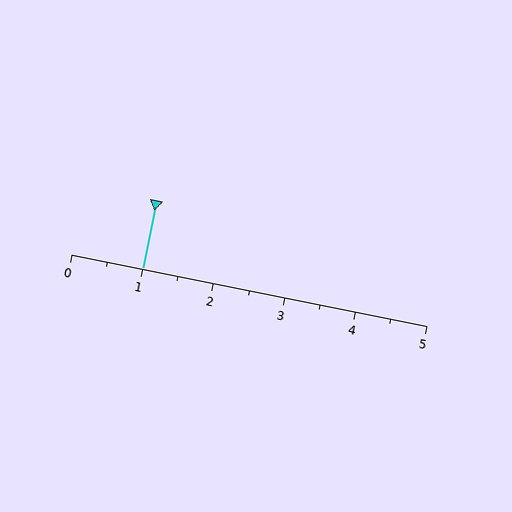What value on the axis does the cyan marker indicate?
The marker indicates approximately 1.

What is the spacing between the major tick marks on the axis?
The major ticks are spaced 1 apart.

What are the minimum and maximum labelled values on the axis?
The axis runs from 0 to 5.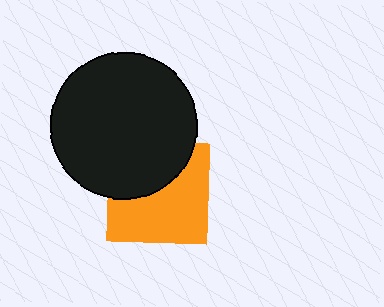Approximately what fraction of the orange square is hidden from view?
Roughly 39% of the orange square is hidden behind the black circle.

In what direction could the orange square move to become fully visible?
The orange square could move down. That would shift it out from behind the black circle entirely.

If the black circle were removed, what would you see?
You would see the complete orange square.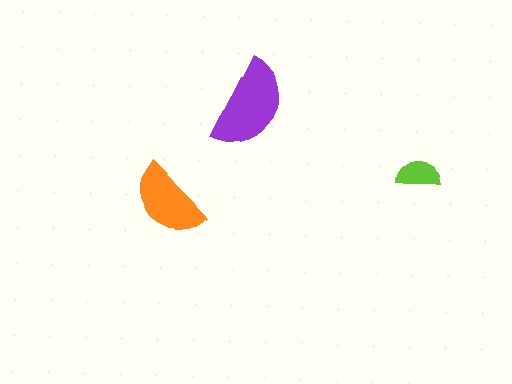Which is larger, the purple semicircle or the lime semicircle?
The purple one.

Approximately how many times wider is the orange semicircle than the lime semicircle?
About 2 times wider.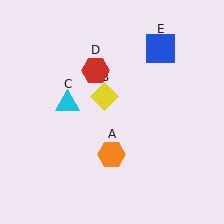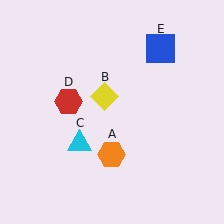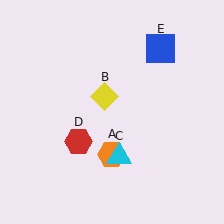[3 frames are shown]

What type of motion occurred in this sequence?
The cyan triangle (object C), red hexagon (object D) rotated counterclockwise around the center of the scene.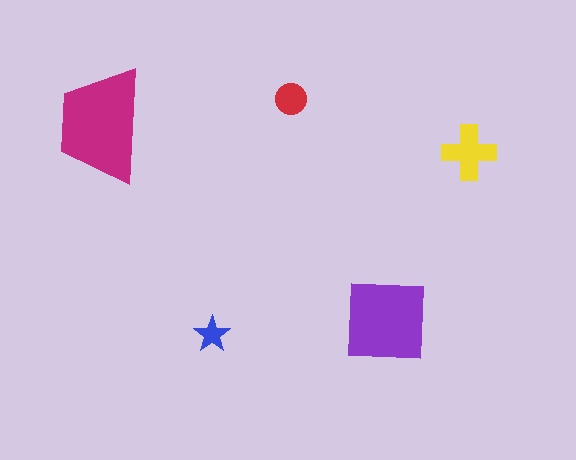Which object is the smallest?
The blue star.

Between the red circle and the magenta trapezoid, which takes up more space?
The magenta trapezoid.